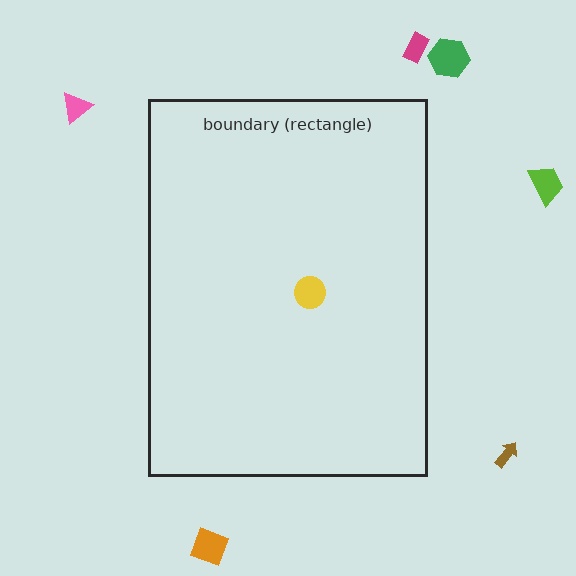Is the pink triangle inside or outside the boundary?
Outside.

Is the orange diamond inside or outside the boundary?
Outside.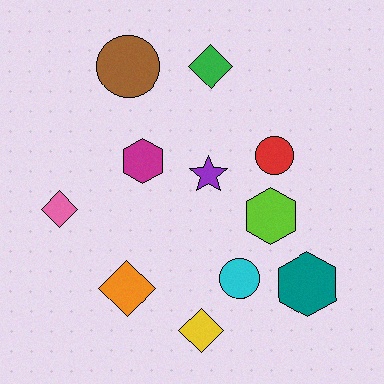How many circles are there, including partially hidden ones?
There are 3 circles.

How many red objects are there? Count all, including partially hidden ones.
There is 1 red object.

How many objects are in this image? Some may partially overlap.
There are 11 objects.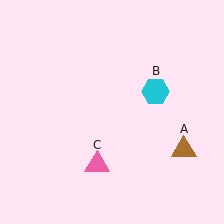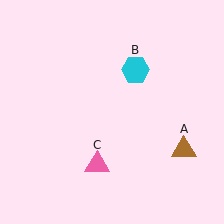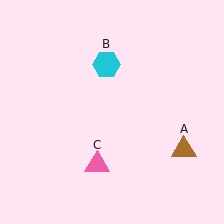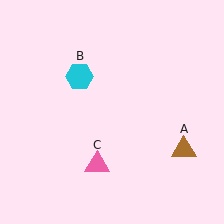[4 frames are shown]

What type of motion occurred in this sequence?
The cyan hexagon (object B) rotated counterclockwise around the center of the scene.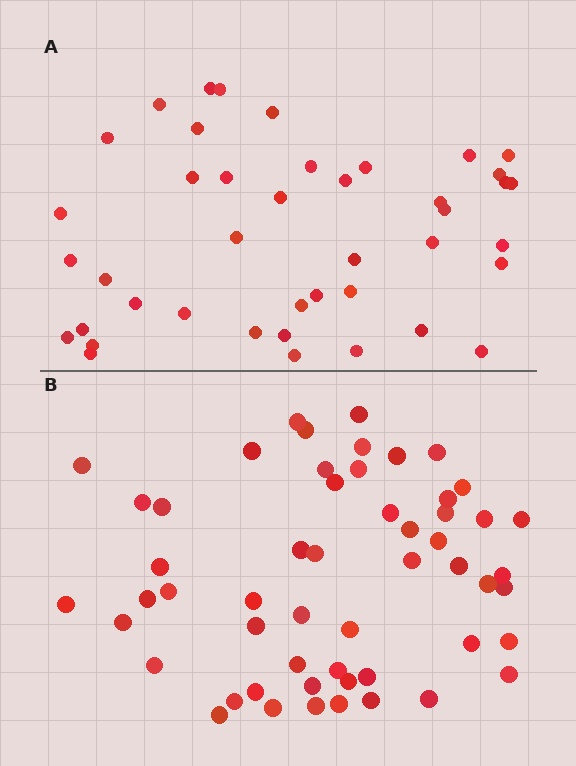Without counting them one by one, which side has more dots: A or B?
Region B (the bottom region) has more dots.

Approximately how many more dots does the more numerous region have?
Region B has roughly 12 or so more dots than region A.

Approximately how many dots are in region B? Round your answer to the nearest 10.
About 50 dots. (The exact count is 54, which rounds to 50.)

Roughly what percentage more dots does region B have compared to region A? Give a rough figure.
About 30% more.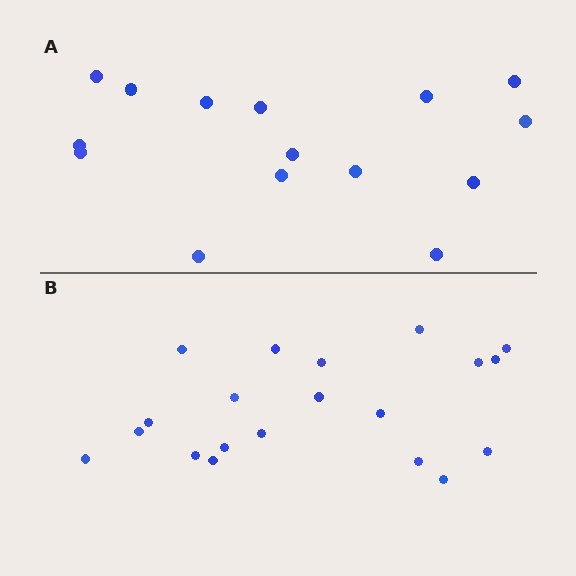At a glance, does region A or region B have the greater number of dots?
Region B (the bottom region) has more dots.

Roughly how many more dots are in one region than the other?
Region B has about 5 more dots than region A.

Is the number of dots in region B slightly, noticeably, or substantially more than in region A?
Region B has noticeably more, but not dramatically so. The ratio is roughly 1.3 to 1.